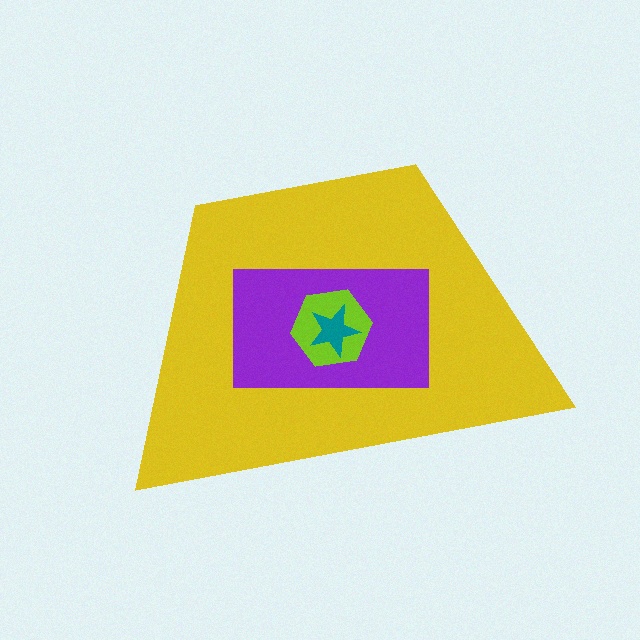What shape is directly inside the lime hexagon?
The teal star.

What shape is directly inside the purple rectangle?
The lime hexagon.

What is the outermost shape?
The yellow trapezoid.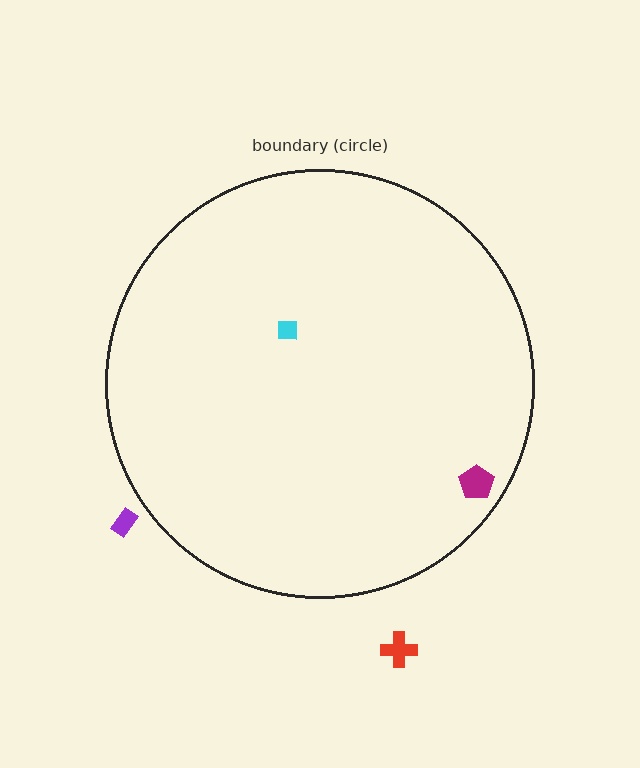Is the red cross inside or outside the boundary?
Outside.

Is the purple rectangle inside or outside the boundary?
Outside.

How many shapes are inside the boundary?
2 inside, 2 outside.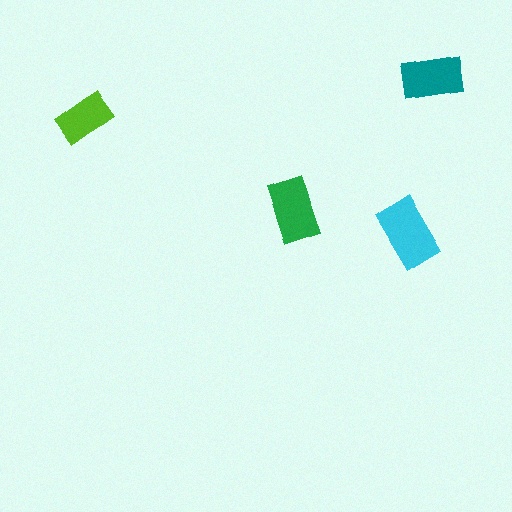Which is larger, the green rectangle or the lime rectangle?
The green one.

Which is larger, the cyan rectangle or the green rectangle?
The cyan one.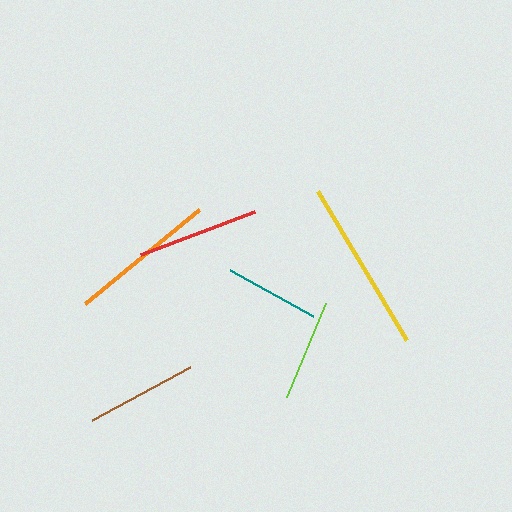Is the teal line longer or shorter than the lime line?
The lime line is longer than the teal line.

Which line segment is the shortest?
The teal line is the shortest at approximately 94 pixels.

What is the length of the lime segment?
The lime segment is approximately 102 pixels long.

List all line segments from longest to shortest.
From longest to shortest: yellow, orange, red, brown, lime, teal.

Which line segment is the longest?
The yellow line is the longest at approximately 173 pixels.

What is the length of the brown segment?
The brown segment is approximately 112 pixels long.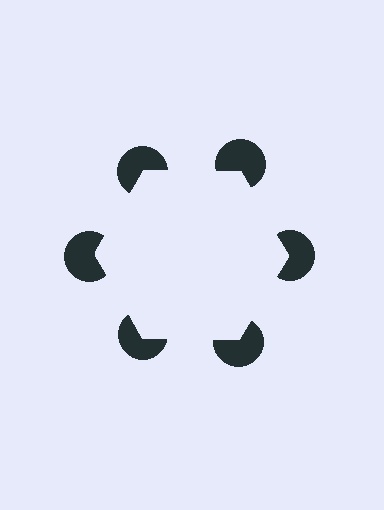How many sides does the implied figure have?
6 sides.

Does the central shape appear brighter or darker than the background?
It typically appears slightly brighter than the background, even though no actual brightness change is drawn.